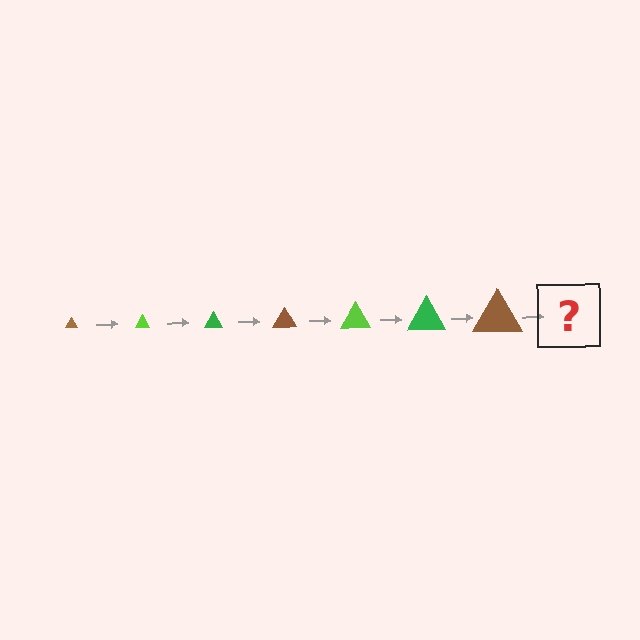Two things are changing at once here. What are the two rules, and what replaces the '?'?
The two rules are that the triangle grows larger each step and the color cycles through brown, lime, and green. The '?' should be a lime triangle, larger than the previous one.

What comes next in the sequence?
The next element should be a lime triangle, larger than the previous one.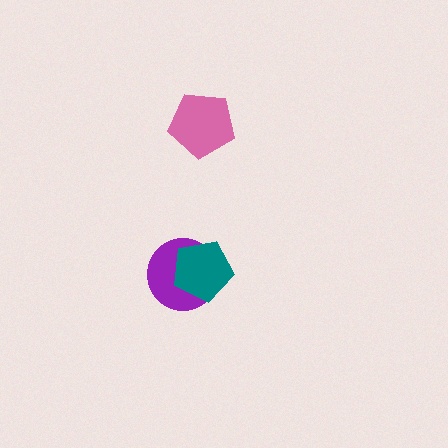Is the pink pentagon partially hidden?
No, no other shape covers it.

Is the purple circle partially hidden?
Yes, it is partially covered by another shape.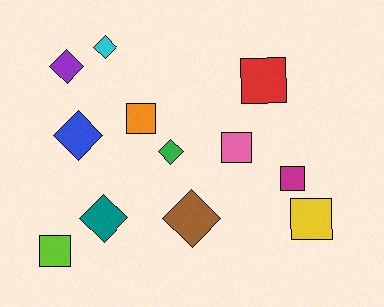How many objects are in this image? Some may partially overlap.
There are 12 objects.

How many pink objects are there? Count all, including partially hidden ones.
There is 1 pink object.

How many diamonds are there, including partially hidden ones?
There are 6 diamonds.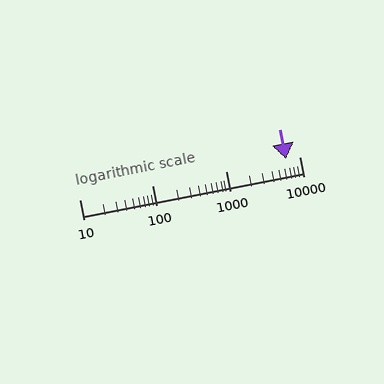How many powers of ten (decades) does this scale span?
The scale spans 3 decades, from 10 to 10000.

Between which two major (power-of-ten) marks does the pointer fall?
The pointer is between 1000 and 10000.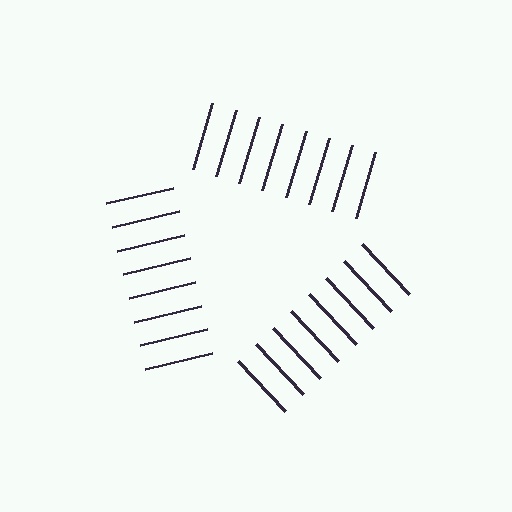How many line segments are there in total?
24 — 8 along each of the 3 edges.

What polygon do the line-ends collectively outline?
An illusory triangle — the line segments terminate on its edges but no continuous stroke is drawn.